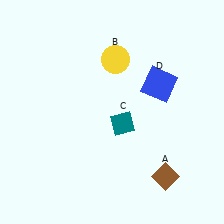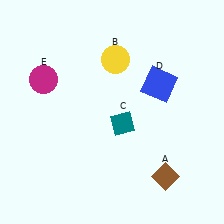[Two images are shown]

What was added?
A magenta circle (E) was added in Image 2.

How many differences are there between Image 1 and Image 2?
There is 1 difference between the two images.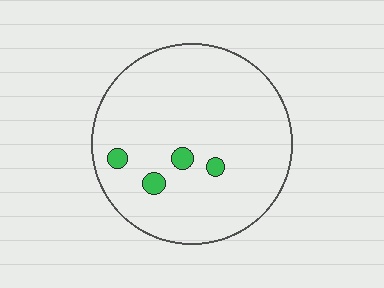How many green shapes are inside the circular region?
4.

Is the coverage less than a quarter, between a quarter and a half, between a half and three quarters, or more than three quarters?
Less than a quarter.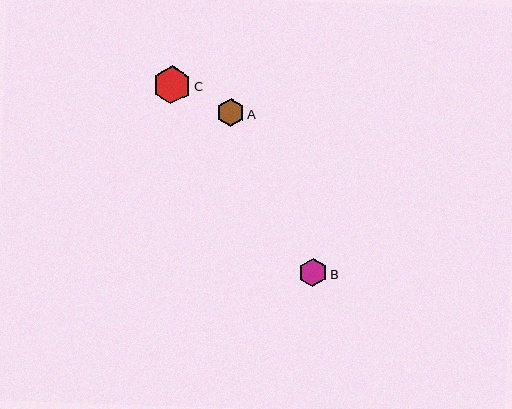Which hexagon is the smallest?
Hexagon A is the smallest with a size of approximately 28 pixels.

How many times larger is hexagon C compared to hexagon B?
Hexagon C is approximately 1.3 times the size of hexagon B.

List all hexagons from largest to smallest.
From largest to smallest: C, B, A.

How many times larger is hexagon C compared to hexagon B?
Hexagon C is approximately 1.3 times the size of hexagon B.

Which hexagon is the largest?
Hexagon C is the largest with a size of approximately 38 pixels.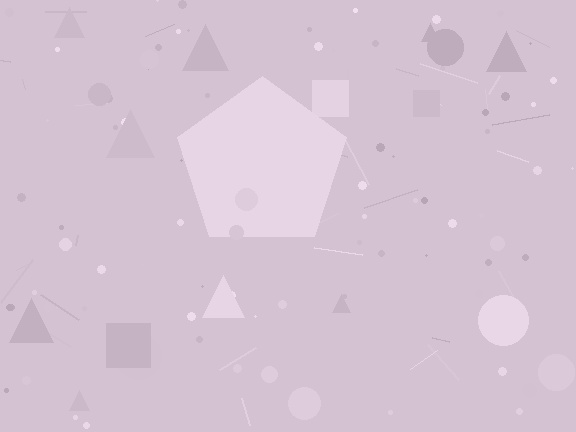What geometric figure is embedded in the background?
A pentagon is embedded in the background.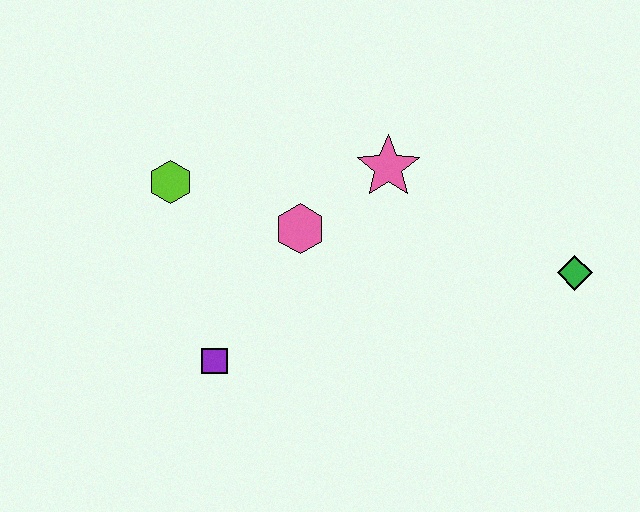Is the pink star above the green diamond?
Yes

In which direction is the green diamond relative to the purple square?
The green diamond is to the right of the purple square.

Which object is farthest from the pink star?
The purple square is farthest from the pink star.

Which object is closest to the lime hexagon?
The pink hexagon is closest to the lime hexagon.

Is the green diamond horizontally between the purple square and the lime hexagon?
No